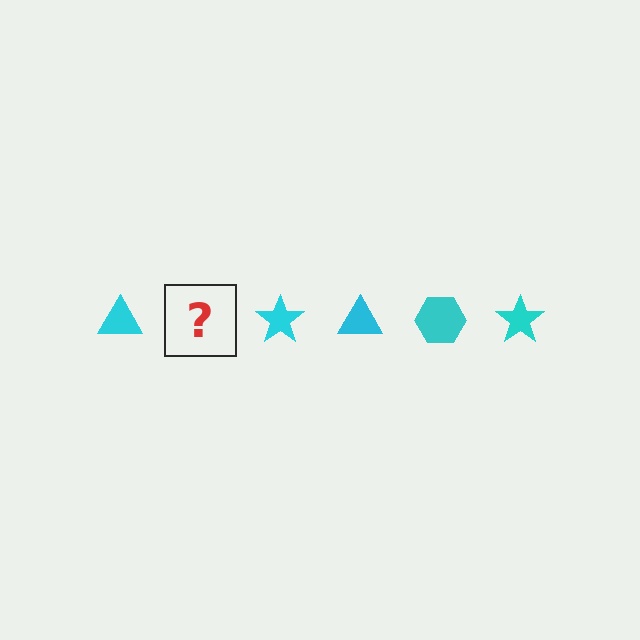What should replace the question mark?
The question mark should be replaced with a cyan hexagon.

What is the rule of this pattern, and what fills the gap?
The rule is that the pattern cycles through triangle, hexagon, star shapes in cyan. The gap should be filled with a cyan hexagon.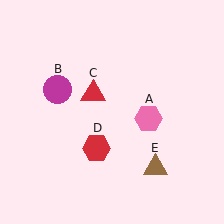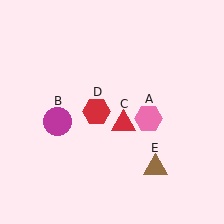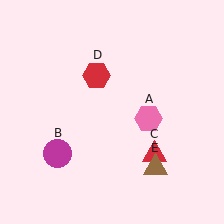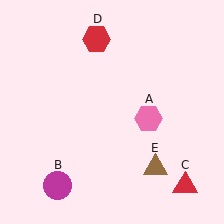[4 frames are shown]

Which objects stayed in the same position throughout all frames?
Pink hexagon (object A) and brown triangle (object E) remained stationary.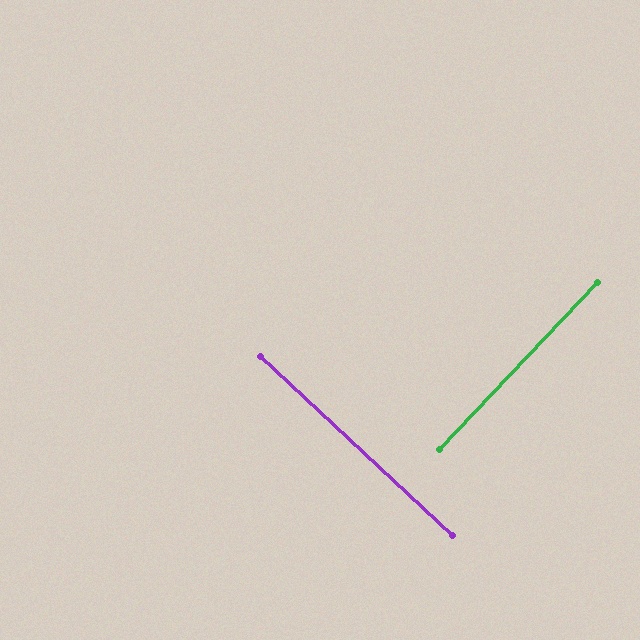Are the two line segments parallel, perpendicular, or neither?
Perpendicular — they meet at approximately 90°.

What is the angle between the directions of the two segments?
Approximately 90 degrees.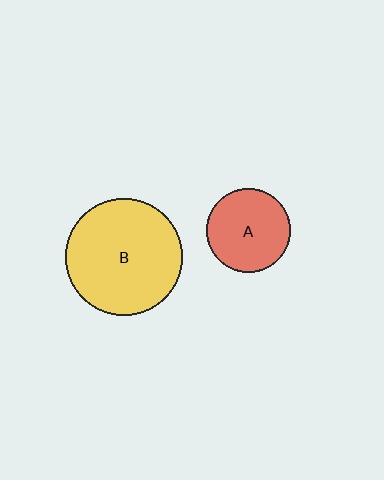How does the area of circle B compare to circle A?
Approximately 1.9 times.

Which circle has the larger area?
Circle B (yellow).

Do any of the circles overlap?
No, none of the circles overlap.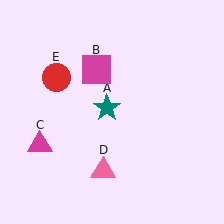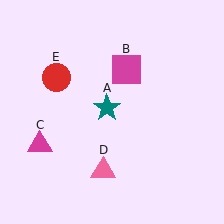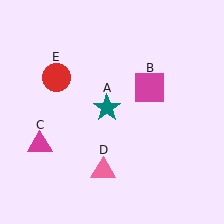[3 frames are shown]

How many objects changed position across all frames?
1 object changed position: magenta square (object B).